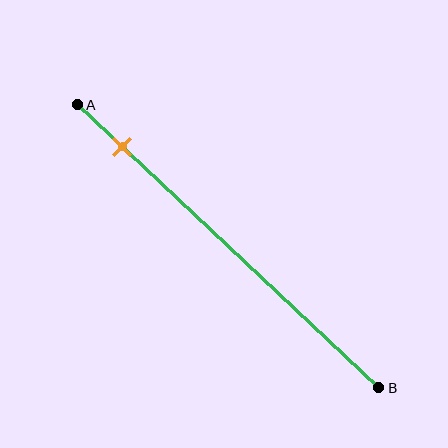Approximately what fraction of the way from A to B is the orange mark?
The orange mark is approximately 15% of the way from A to B.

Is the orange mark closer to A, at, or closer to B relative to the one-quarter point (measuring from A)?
The orange mark is closer to point A than the one-quarter point of segment AB.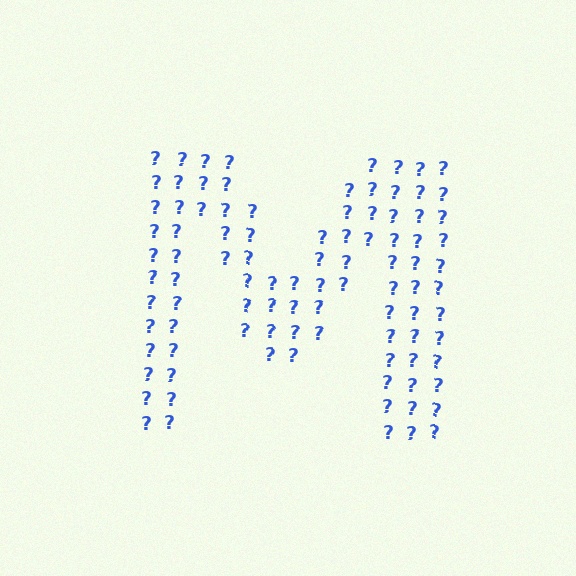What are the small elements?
The small elements are question marks.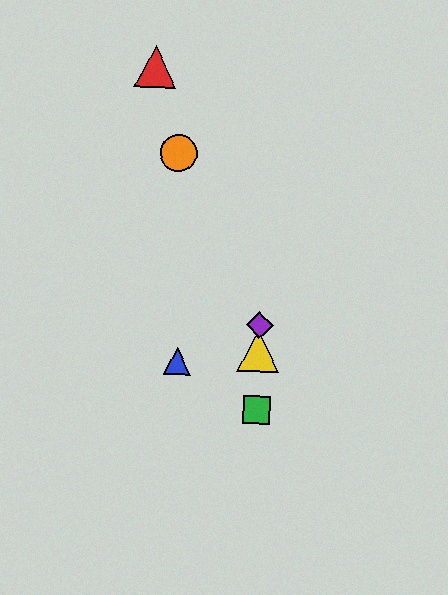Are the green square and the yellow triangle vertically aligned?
Yes, both are at x≈256.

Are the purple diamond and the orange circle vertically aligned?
No, the purple diamond is at x≈260 and the orange circle is at x≈179.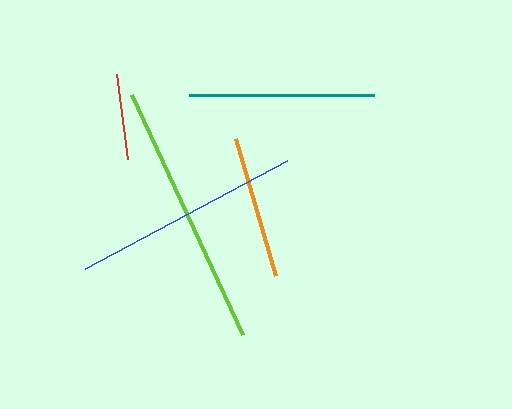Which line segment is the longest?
The lime line is the longest at approximately 265 pixels.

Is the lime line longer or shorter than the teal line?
The lime line is longer than the teal line.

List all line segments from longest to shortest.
From longest to shortest: lime, blue, teal, orange, red.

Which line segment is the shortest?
The red line is the shortest at approximately 86 pixels.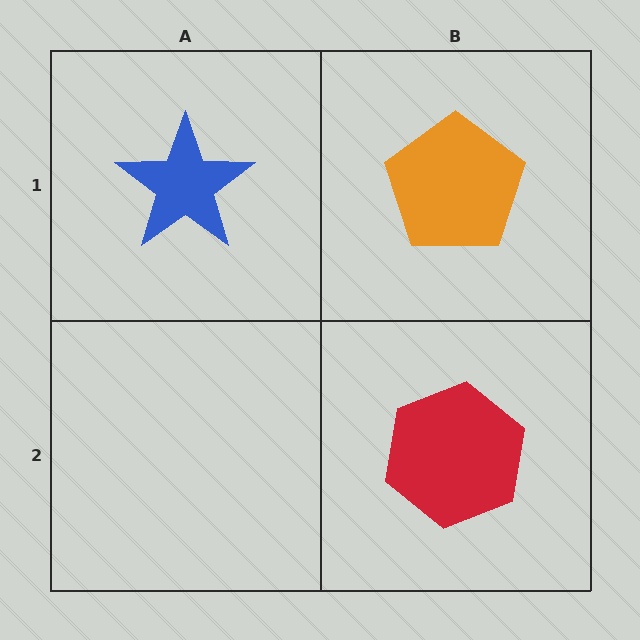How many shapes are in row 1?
2 shapes.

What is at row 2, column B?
A red hexagon.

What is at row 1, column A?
A blue star.